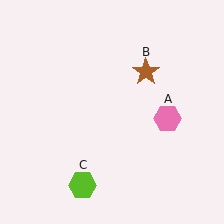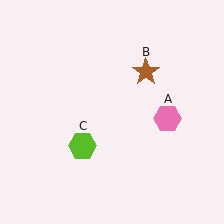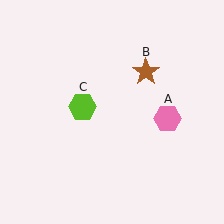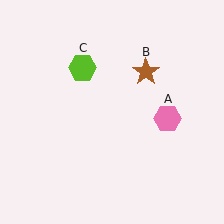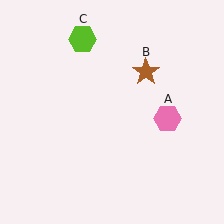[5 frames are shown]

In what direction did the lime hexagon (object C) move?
The lime hexagon (object C) moved up.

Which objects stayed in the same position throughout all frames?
Pink hexagon (object A) and brown star (object B) remained stationary.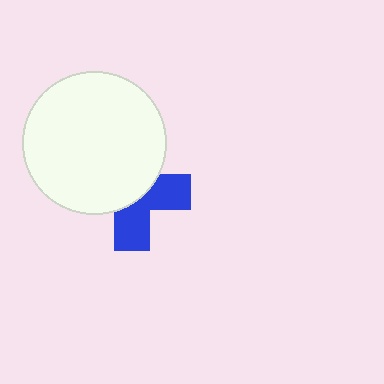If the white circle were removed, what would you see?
You would see the complete blue cross.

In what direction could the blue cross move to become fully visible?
The blue cross could move toward the lower-right. That would shift it out from behind the white circle entirely.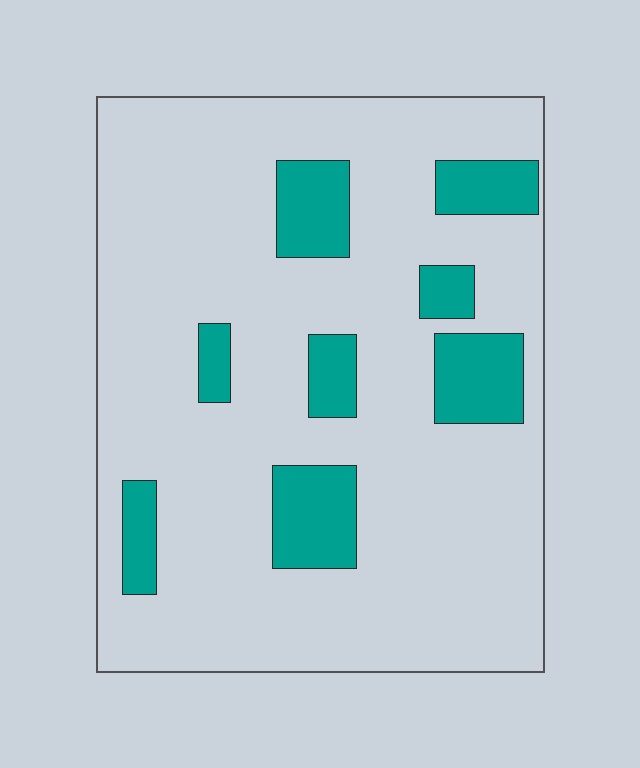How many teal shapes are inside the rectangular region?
8.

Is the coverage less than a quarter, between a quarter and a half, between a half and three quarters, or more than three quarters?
Less than a quarter.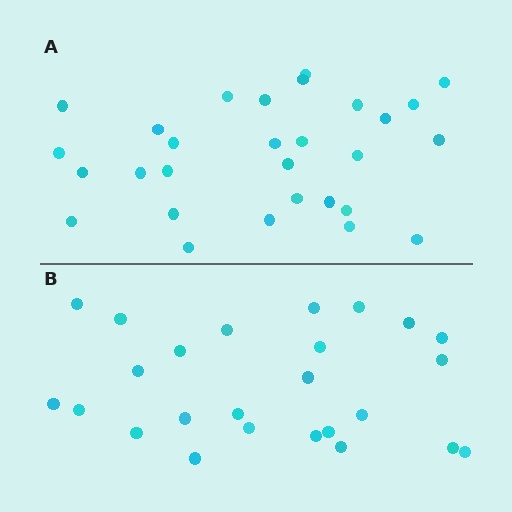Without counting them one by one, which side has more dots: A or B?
Region A (the top region) has more dots.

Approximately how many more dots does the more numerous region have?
Region A has about 4 more dots than region B.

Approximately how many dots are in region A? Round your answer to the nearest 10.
About 30 dots. (The exact count is 29, which rounds to 30.)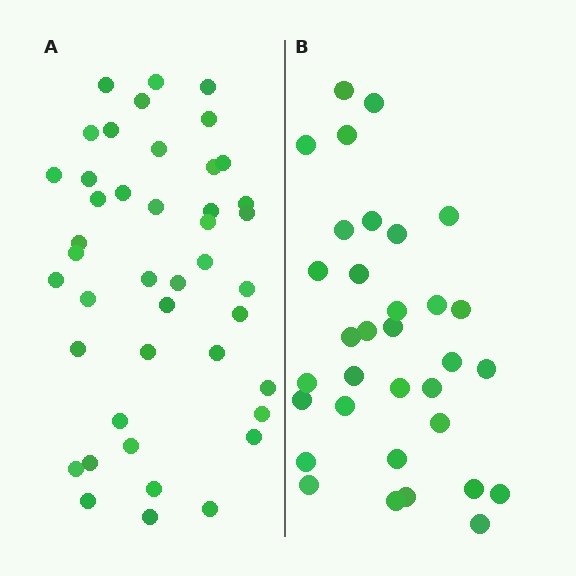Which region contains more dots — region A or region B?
Region A (the left region) has more dots.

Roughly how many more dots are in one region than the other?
Region A has roughly 10 or so more dots than region B.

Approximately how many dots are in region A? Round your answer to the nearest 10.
About 40 dots. (The exact count is 43, which rounds to 40.)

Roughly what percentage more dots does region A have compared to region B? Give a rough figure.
About 30% more.